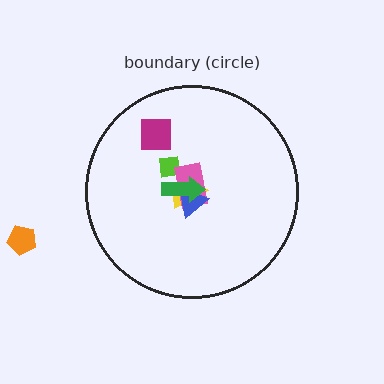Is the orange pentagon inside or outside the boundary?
Outside.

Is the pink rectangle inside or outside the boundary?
Inside.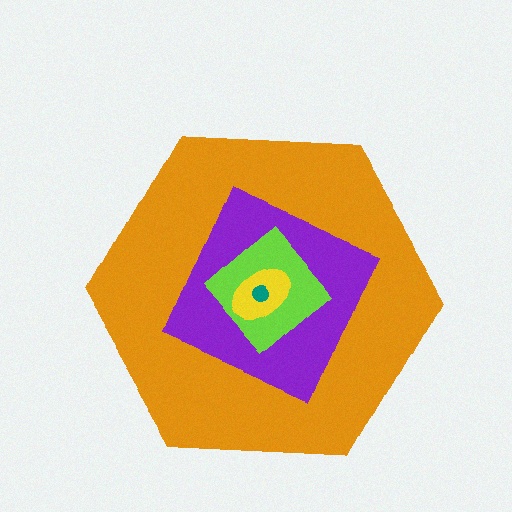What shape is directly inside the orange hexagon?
The purple square.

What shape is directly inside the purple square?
The lime diamond.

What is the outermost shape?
The orange hexagon.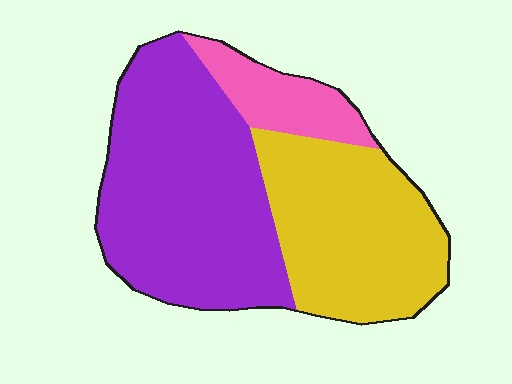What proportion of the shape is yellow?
Yellow takes up about three eighths (3/8) of the shape.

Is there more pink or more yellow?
Yellow.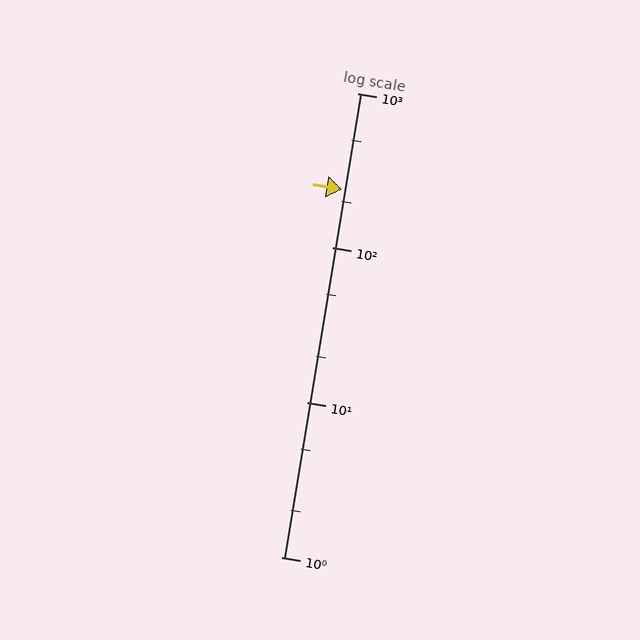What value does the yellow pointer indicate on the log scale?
The pointer indicates approximately 240.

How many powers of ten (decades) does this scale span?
The scale spans 3 decades, from 1 to 1000.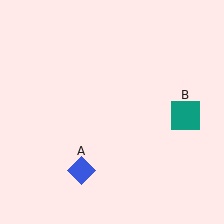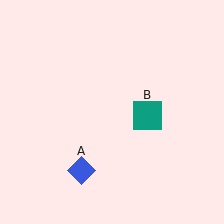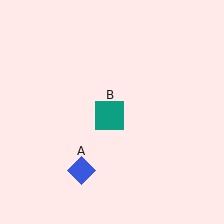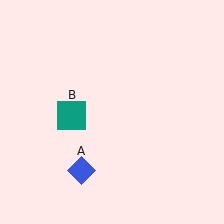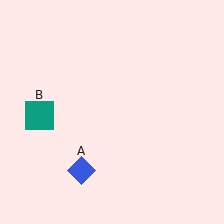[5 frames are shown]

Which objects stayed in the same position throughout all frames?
Blue diamond (object A) remained stationary.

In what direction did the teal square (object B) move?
The teal square (object B) moved left.